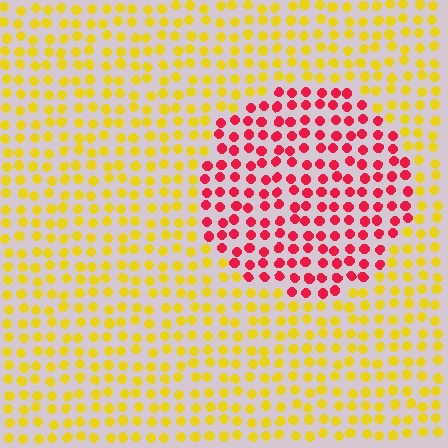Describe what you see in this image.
The image is filled with small yellow elements in a uniform arrangement. A circle-shaped region is visible where the elements are tinted to a slightly different hue, forming a subtle color boundary.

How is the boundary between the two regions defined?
The boundary is defined purely by a slight shift in hue (about 67 degrees). Spacing, size, and orientation are identical on both sides.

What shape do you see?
I see a circle.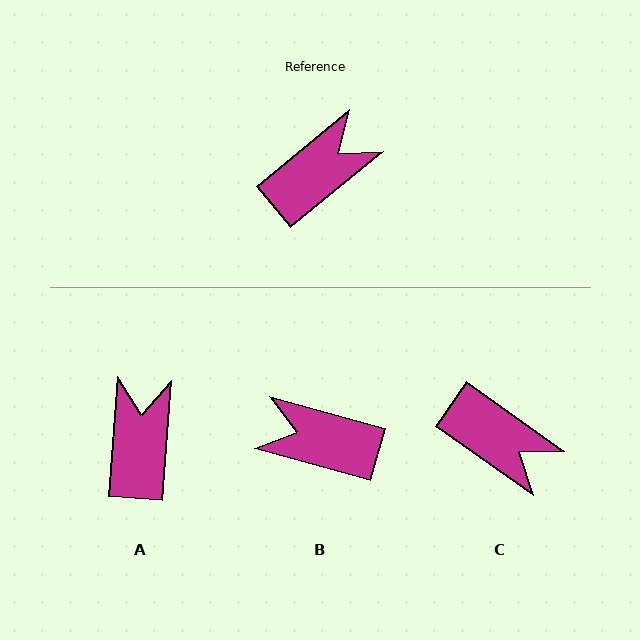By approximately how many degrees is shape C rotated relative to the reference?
Approximately 75 degrees clockwise.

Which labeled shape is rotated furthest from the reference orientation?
B, about 125 degrees away.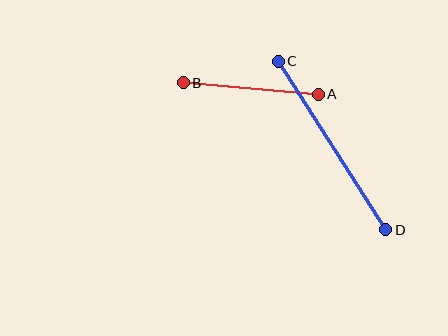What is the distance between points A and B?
The distance is approximately 136 pixels.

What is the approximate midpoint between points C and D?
The midpoint is at approximately (332, 146) pixels.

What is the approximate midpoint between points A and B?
The midpoint is at approximately (251, 89) pixels.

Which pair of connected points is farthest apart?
Points C and D are farthest apart.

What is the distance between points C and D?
The distance is approximately 200 pixels.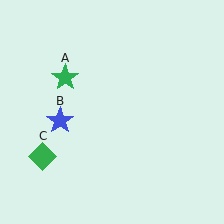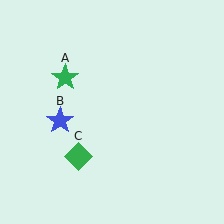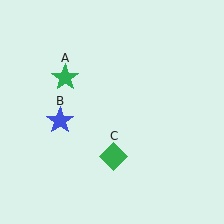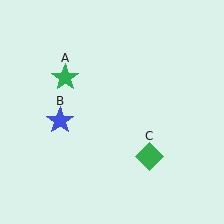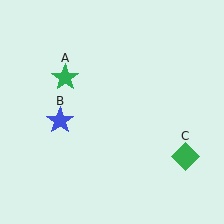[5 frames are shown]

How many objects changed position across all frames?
1 object changed position: green diamond (object C).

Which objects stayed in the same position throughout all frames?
Green star (object A) and blue star (object B) remained stationary.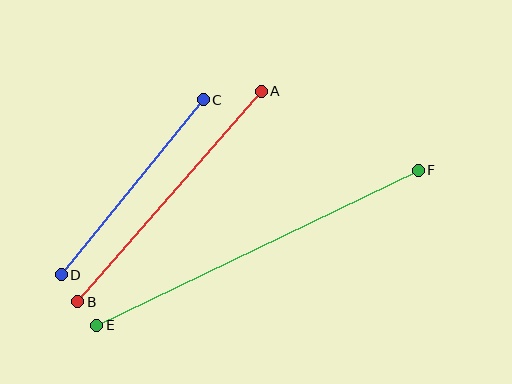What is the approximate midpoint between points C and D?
The midpoint is at approximately (132, 187) pixels.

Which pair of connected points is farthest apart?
Points E and F are farthest apart.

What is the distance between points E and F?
The distance is approximately 357 pixels.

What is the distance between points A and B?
The distance is approximately 279 pixels.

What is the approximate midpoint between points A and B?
The midpoint is at approximately (169, 197) pixels.